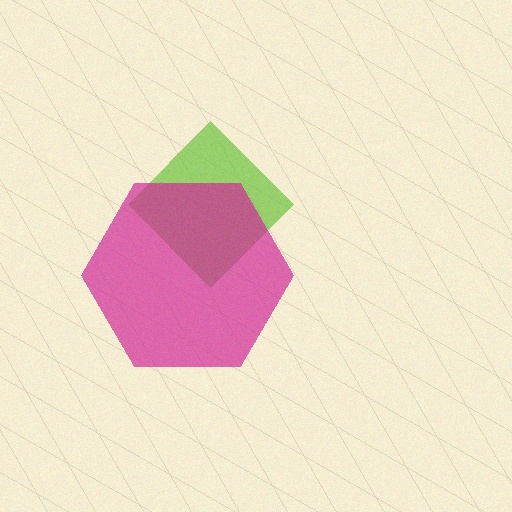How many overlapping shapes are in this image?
There are 2 overlapping shapes in the image.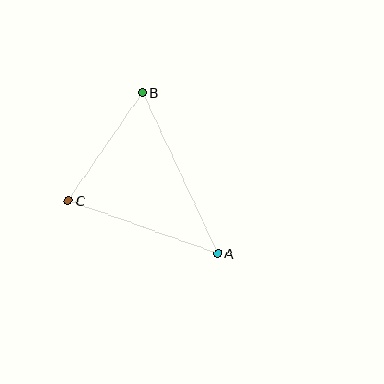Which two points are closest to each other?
Points B and C are closest to each other.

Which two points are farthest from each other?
Points A and B are farthest from each other.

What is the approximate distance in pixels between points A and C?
The distance between A and C is approximately 159 pixels.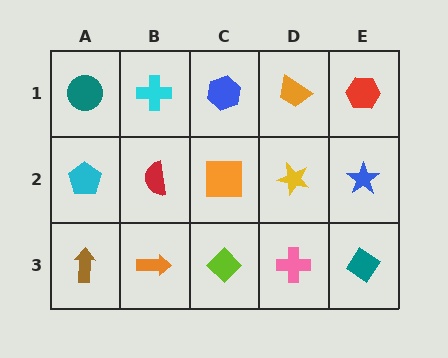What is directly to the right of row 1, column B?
A blue hexagon.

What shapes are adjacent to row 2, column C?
A blue hexagon (row 1, column C), a lime diamond (row 3, column C), a red semicircle (row 2, column B), a yellow star (row 2, column D).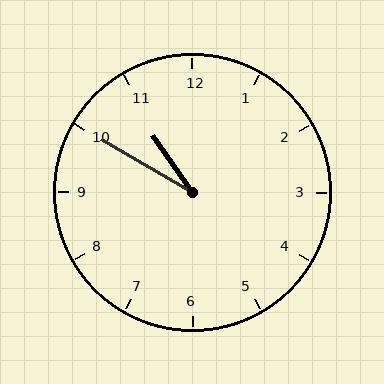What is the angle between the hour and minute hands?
Approximately 25 degrees.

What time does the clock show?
10:50.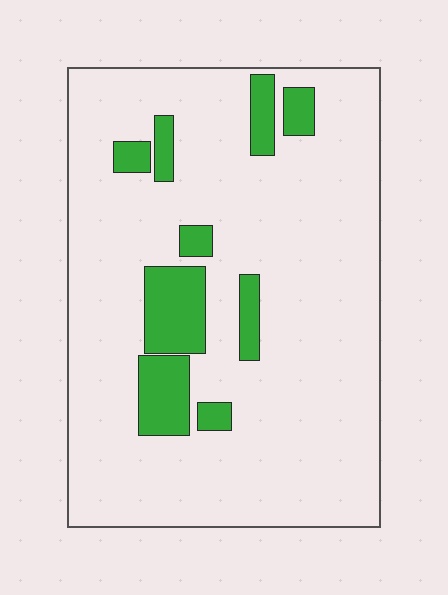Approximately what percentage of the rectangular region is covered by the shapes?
Approximately 15%.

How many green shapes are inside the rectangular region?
9.